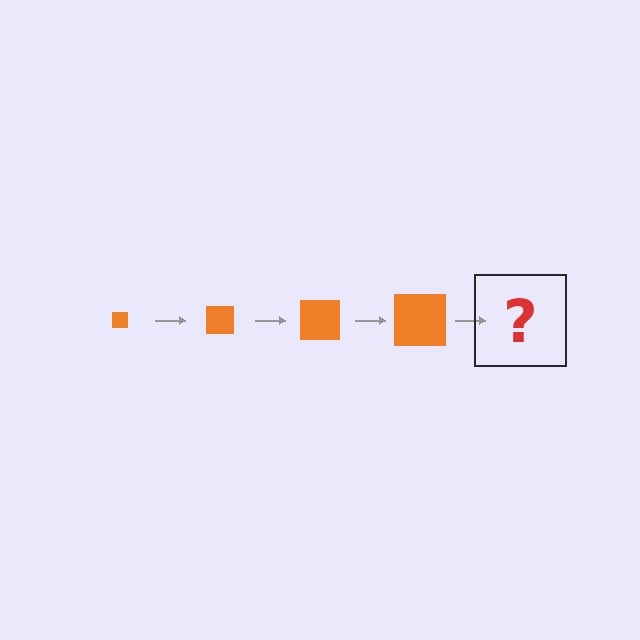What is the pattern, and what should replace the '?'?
The pattern is that the square gets progressively larger each step. The '?' should be an orange square, larger than the previous one.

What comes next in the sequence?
The next element should be an orange square, larger than the previous one.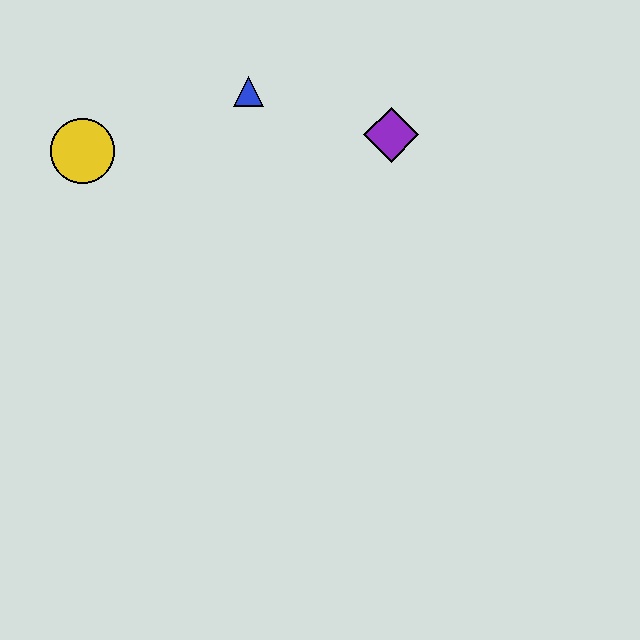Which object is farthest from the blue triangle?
The yellow circle is farthest from the blue triangle.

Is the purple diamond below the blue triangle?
Yes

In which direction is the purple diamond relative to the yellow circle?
The purple diamond is to the right of the yellow circle.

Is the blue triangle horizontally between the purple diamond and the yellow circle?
Yes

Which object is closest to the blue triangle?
The purple diamond is closest to the blue triangle.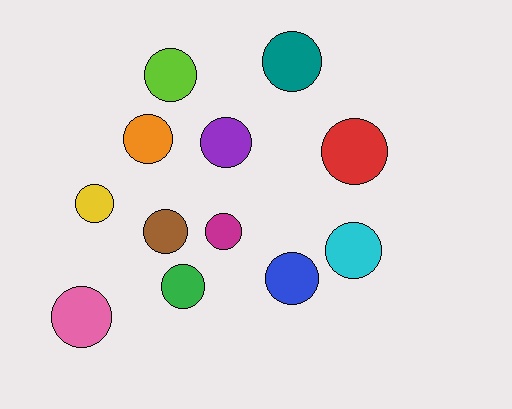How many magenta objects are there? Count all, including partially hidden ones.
There is 1 magenta object.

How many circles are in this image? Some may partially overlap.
There are 12 circles.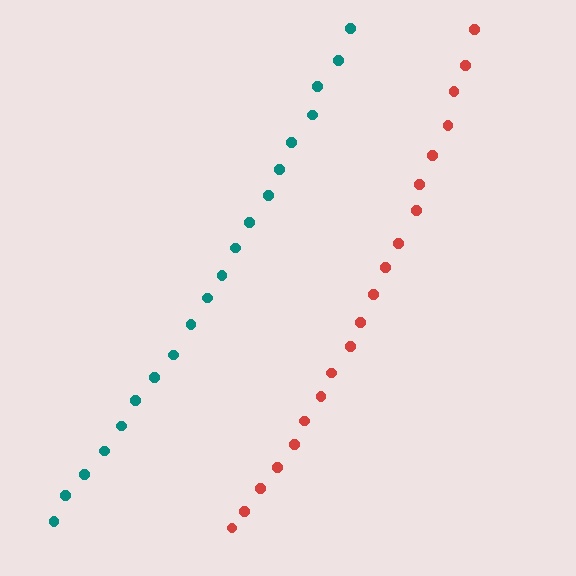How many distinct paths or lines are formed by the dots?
There are 2 distinct paths.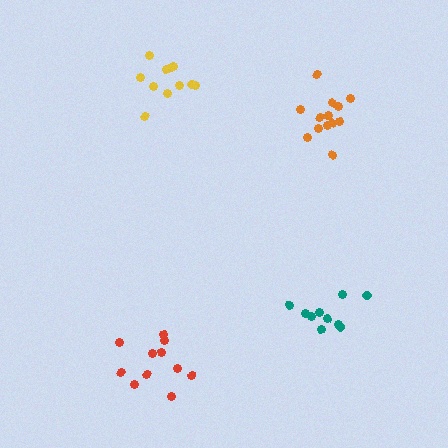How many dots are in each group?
Group 1: 10 dots, Group 2: 11 dots, Group 3: 11 dots, Group 4: 13 dots (45 total).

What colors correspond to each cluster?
The clusters are colored: teal, red, yellow, orange.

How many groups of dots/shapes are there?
There are 4 groups.